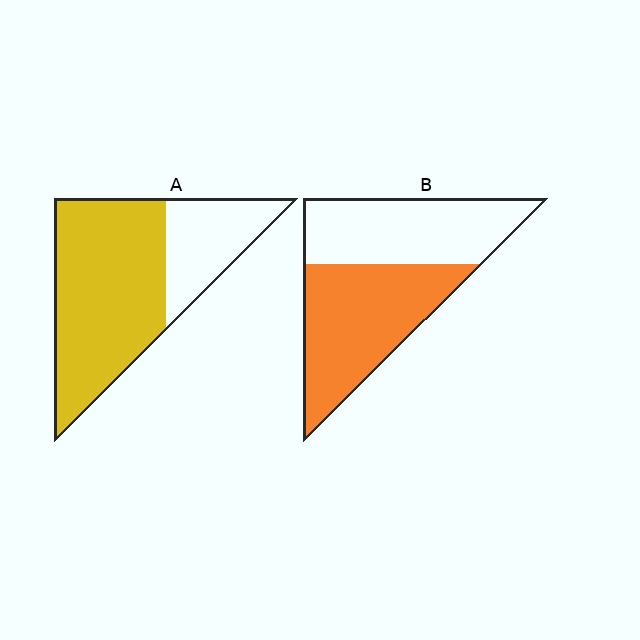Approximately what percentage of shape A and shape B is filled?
A is approximately 70% and B is approximately 55%.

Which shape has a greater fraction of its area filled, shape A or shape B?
Shape A.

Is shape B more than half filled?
Roughly half.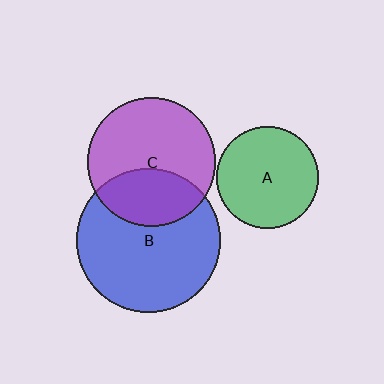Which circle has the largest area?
Circle B (blue).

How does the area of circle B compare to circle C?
Approximately 1.3 times.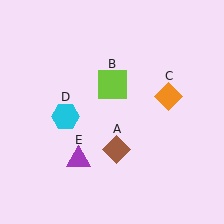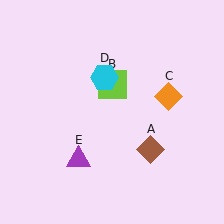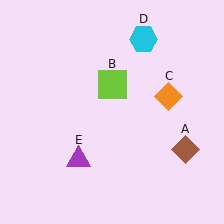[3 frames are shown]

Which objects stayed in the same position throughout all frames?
Lime square (object B) and orange diamond (object C) and purple triangle (object E) remained stationary.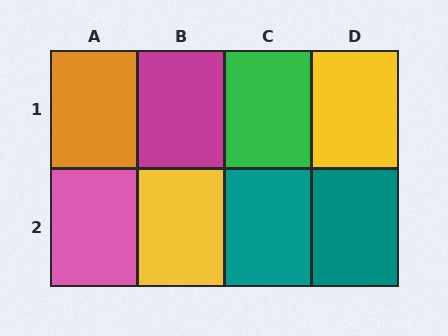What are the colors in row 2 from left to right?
Pink, yellow, teal, teal.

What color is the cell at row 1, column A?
Orange.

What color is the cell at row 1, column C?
Green.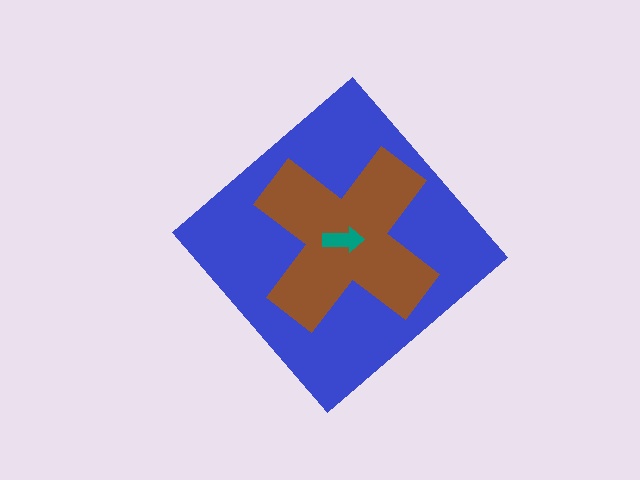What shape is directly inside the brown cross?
The teal arrow.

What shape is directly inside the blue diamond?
The brown cross.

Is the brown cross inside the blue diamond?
Yes.